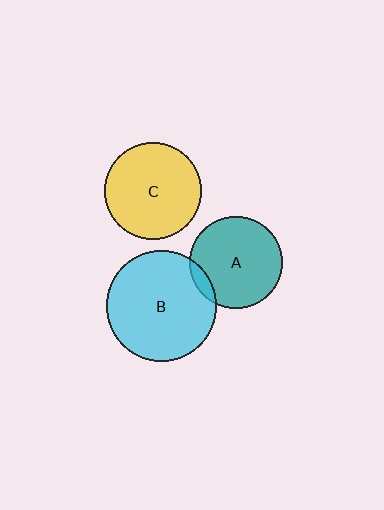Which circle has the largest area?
Circle B (cyan).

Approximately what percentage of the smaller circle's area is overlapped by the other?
Approximately 10%.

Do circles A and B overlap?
Yes.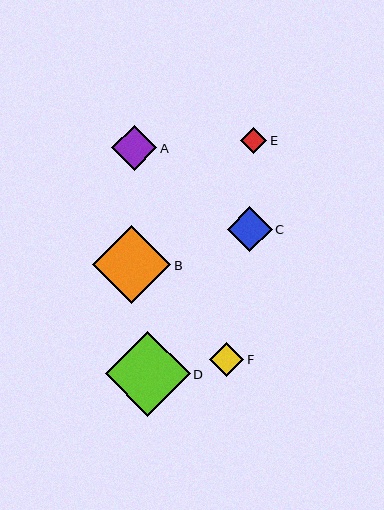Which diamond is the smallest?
Diamond E is the smallest with a size of approximately 26 pixels.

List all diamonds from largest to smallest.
From largest to smallest: D, B, C, A, F, E.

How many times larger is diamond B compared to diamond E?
Diamond B is approximately 3.0 times the size of diamond E.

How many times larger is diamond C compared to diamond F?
Diamond C is approximately 1.3 times the size of diamond F.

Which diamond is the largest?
Diamond D is the largest with a size of approximately 85 pixels.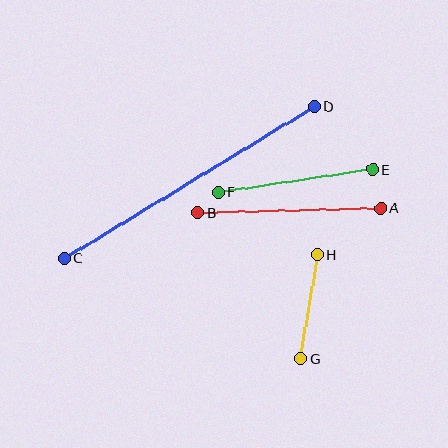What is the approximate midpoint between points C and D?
The midpoint is at approximately (189, 182) pixels.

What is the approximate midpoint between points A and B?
The midpoint is at approximately (289, 210) pixels.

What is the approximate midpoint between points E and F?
The midpoint is at approximately (295, 181) pixels.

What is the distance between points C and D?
The distance is approximately 293 pixels.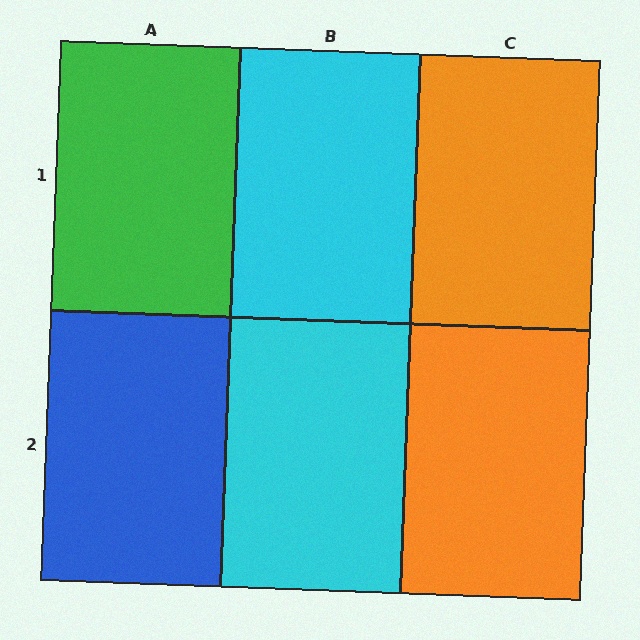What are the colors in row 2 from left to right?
Blue, cyan, orange.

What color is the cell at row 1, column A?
Green.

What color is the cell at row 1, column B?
Cyan.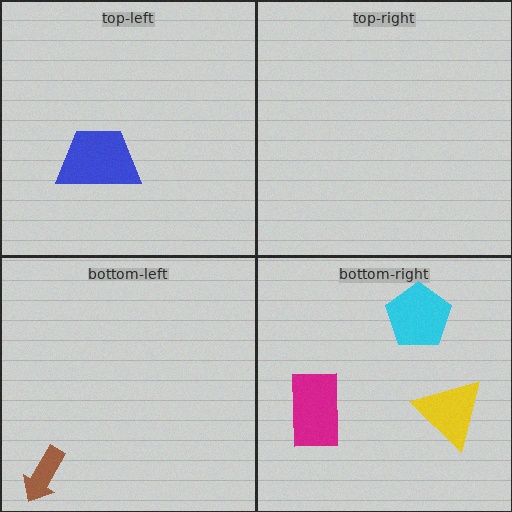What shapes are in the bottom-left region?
The brown arrow.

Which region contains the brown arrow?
The bottom-left region.